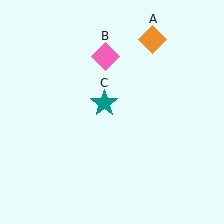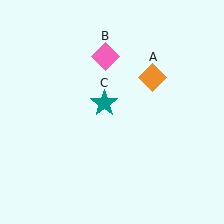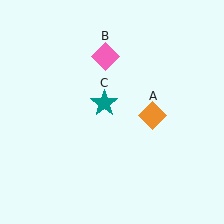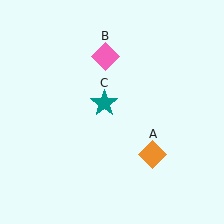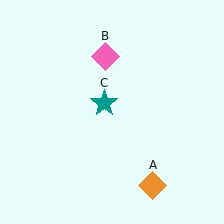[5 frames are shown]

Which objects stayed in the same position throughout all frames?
Pink diamond (object B) and teal star (object C) remained stationary.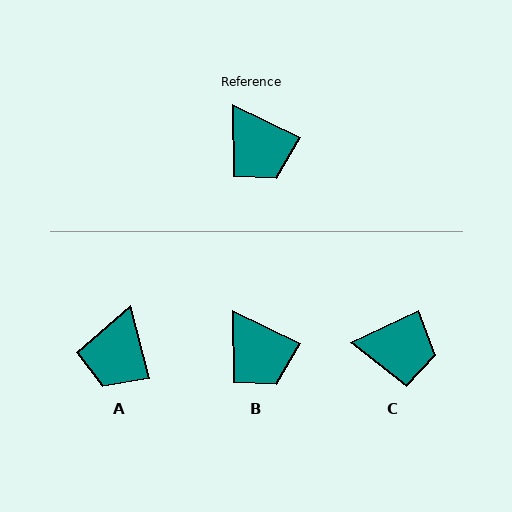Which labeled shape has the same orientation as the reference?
B.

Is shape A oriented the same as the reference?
No, it is off by about 50 degrees.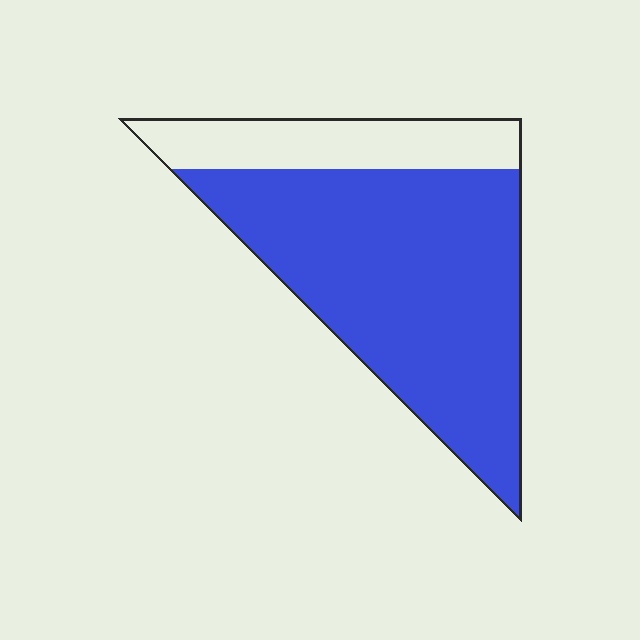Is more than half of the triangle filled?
Yes.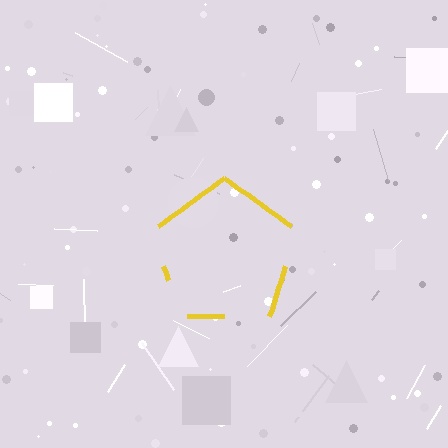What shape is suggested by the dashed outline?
The dashed outline suggests a pentagon.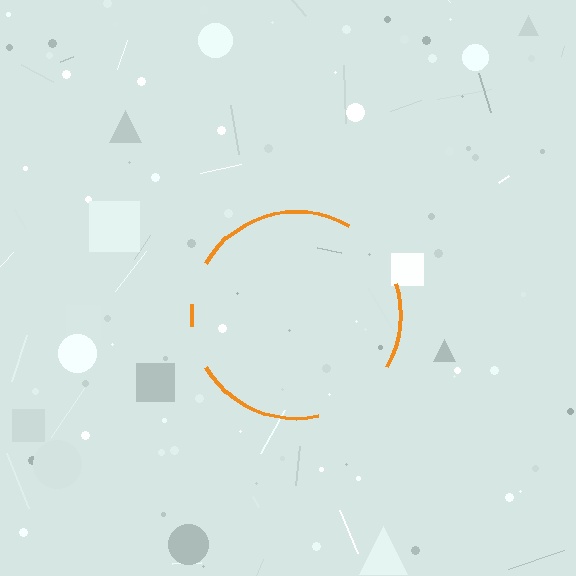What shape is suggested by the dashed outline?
The dashed outline suggests a circle.